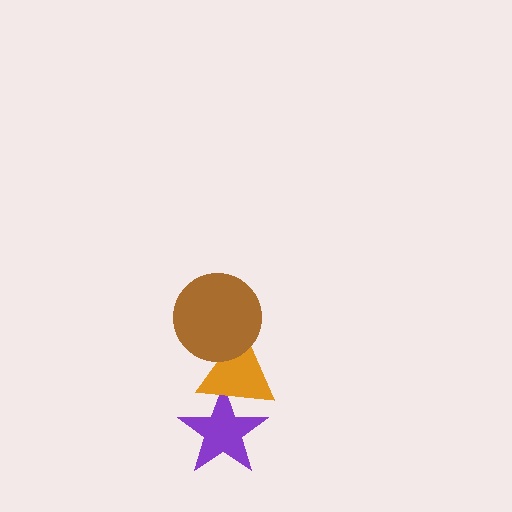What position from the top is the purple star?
The purple star is 3rd from the top.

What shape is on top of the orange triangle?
The brown circle is on top of the orange triangle.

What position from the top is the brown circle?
The brown circle is 1st from the top.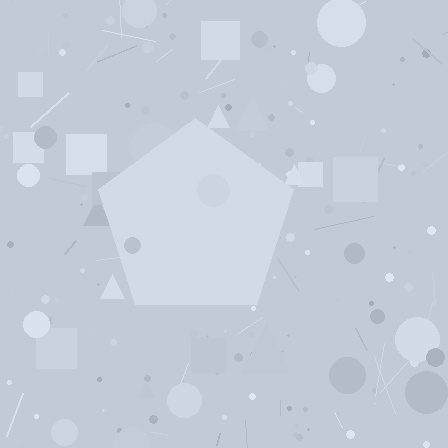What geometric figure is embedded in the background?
A pentagon is embedded in the background.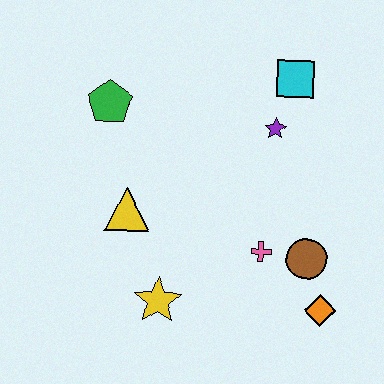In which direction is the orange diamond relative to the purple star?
The orange diamond is below the purple star.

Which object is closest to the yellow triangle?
The yellow star is closest to the yellow triangle.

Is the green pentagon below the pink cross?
No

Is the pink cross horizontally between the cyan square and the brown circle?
No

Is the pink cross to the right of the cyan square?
No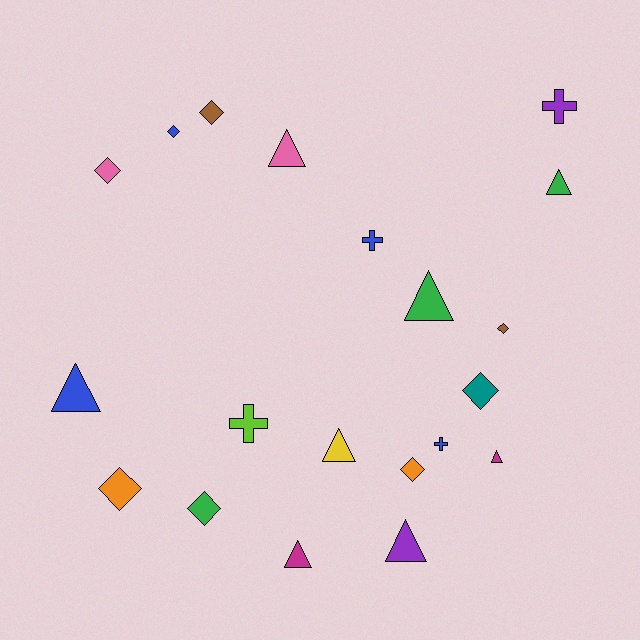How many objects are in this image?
There are 20 objects.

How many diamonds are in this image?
There are 8 diamonds.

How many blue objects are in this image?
There are 4 blue objects.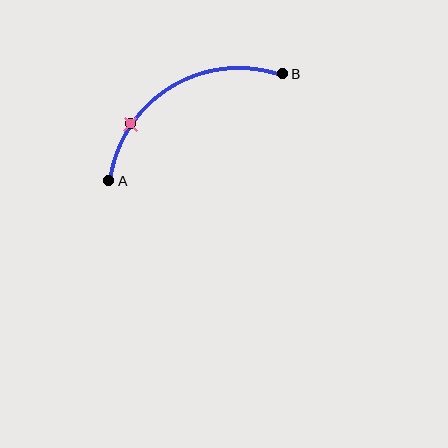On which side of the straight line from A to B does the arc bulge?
The arc bulges above the straight line connecting A and B.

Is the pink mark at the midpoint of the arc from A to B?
No. The pink mark lies on the arc but is closer to endpoint A. The arc midpoint would be at the point on the curve equidistant along the arc from both A and B.